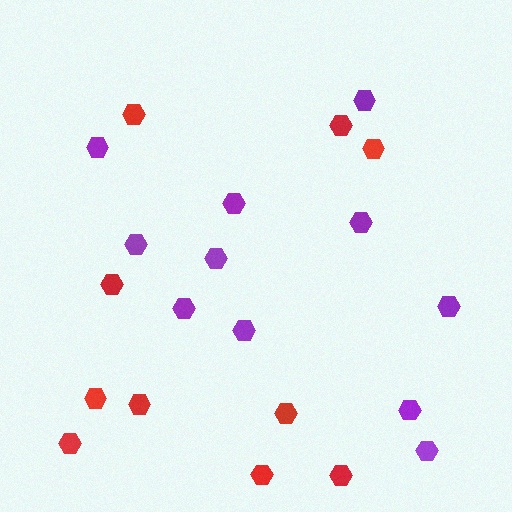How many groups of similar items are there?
There are 2 groups: one group of purple hexagons (11) and one group of red hexagons (10).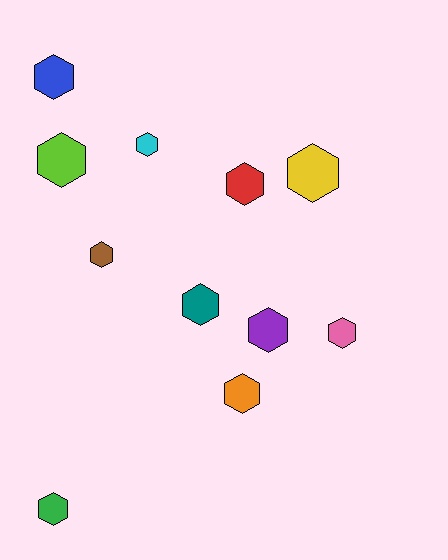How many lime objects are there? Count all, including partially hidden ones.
There is 1 lime object.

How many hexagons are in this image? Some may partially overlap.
There are 11 hexagons.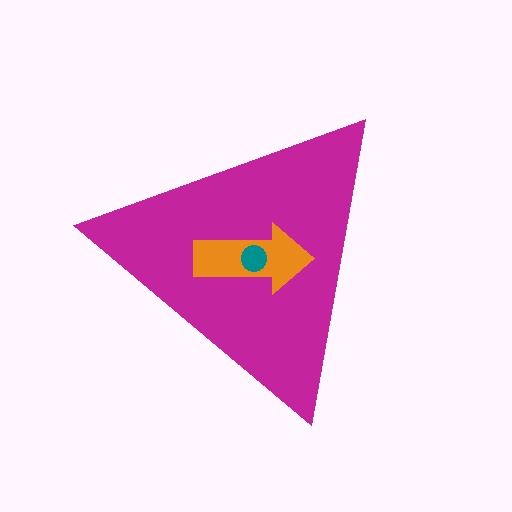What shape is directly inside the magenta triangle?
The orange arrow.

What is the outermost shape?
The magenta triangle.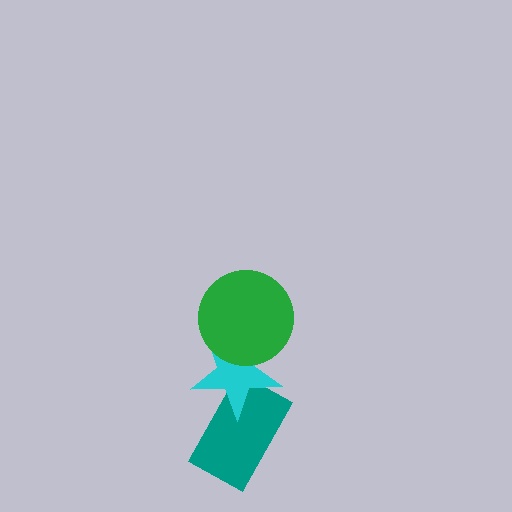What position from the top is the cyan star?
The cyan star is 2nd from the top.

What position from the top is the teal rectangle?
The teal rectangle is 3rd from the top.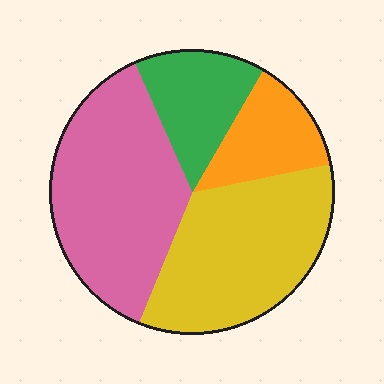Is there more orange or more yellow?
Yellow.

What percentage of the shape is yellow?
Yellow takes up about one third (1/3) of the shape.